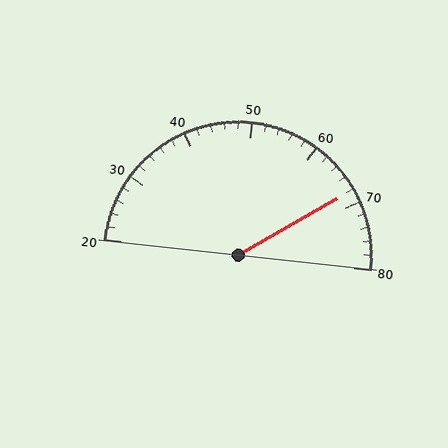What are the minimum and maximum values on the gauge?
The gauge ranges from 20 to 80.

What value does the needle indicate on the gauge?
The needle indicates approximately 68.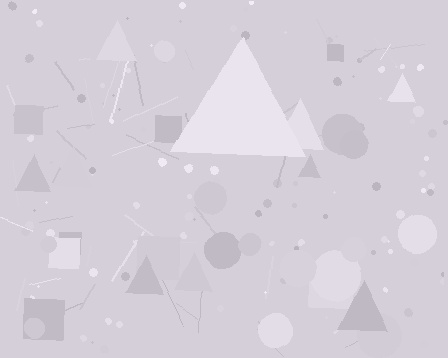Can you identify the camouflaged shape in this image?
The camouflaged shape is a triangle.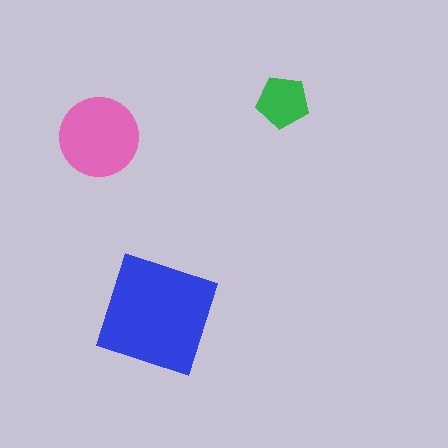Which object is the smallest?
The green pentagon.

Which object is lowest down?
The blue square is bottommost.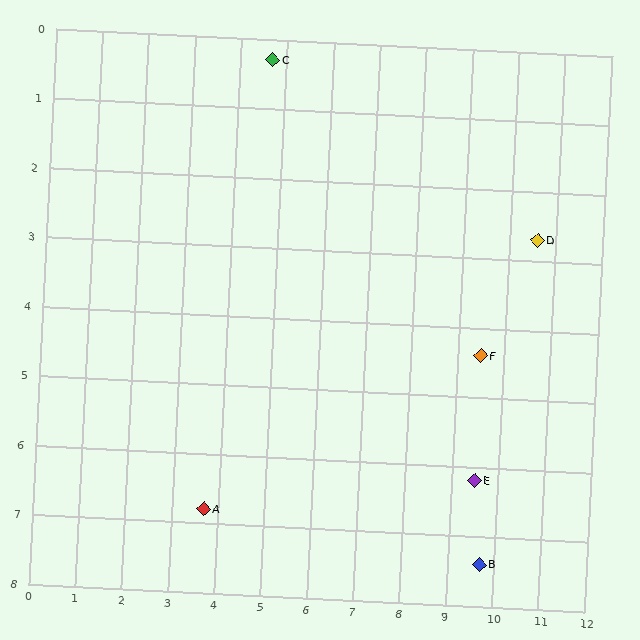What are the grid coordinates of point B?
Point B is at approximately (9.7, 7.4).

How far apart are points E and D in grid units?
Points E and D are about 3.7 grid units apart.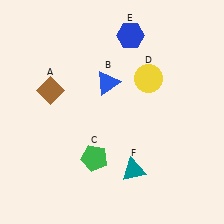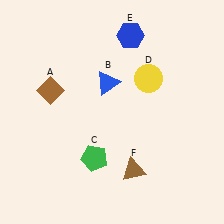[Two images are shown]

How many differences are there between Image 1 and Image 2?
There is 1 difference between the two images.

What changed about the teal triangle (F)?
In Image 1, F is teal. In Image 2, it changed to brown.